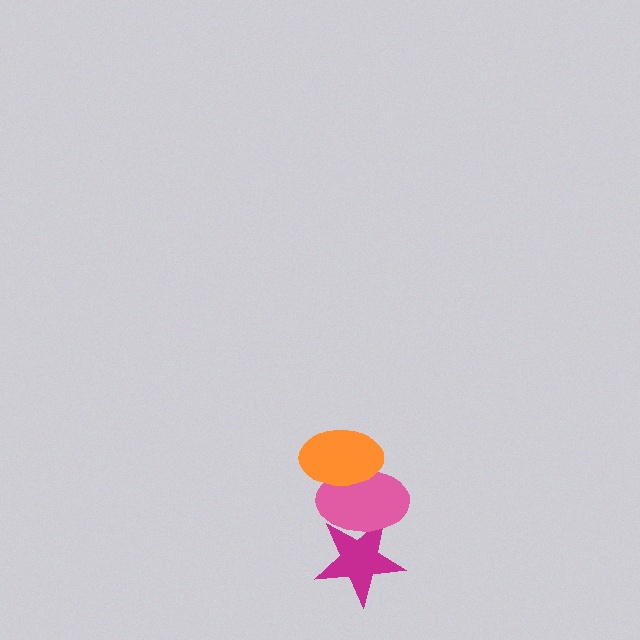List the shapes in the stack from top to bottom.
From top to bottom: the orange ellipse, the pink ellipse, the magenta star.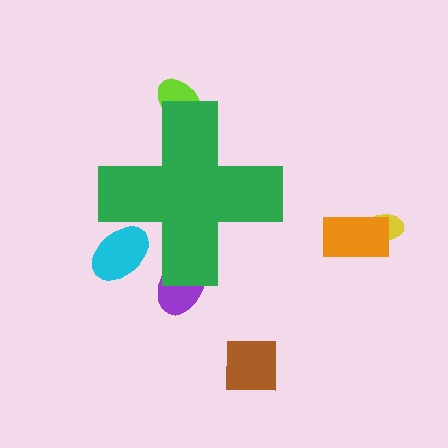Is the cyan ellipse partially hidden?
Yes, the cyan ellipse is partially hidden behind the green cross.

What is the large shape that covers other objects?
A green cross.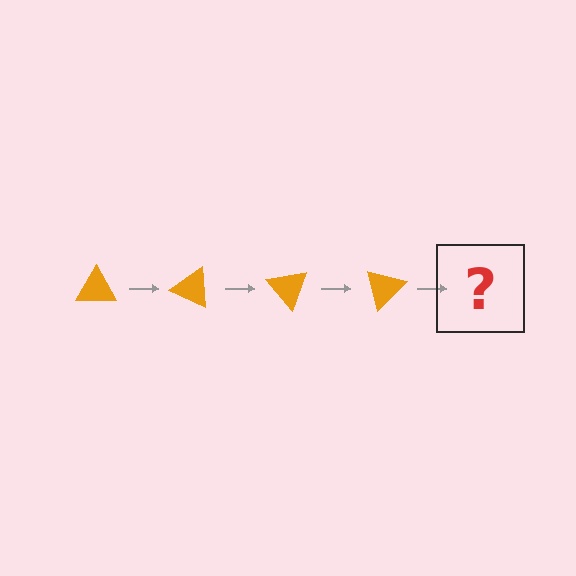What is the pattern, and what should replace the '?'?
The pattern is that the triangle rotates 25 degrees each step. The '?' should be an orange triangle rotated 100 degrees.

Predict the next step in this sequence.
The next step is an orange triangle rotated 100 degrees.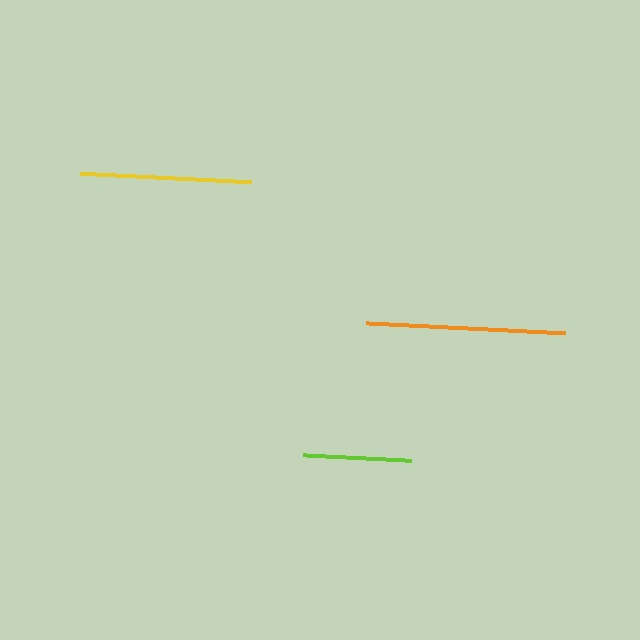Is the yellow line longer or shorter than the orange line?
The orange line is longer than the yellow line.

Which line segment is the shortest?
The lime line is the shortest at approximately 108 pixels.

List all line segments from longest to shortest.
From longest to shortest: orange, yellow, lime.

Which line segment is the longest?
The orange line is the longest at approximately 199 pixels.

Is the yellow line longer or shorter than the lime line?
The yellow line is longer than the lime line.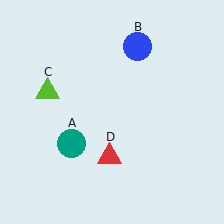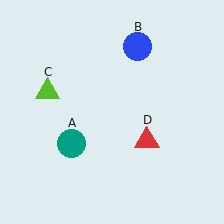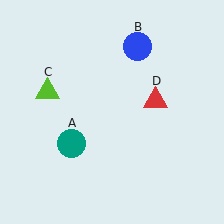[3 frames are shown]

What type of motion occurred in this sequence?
The red triangle (object D) rotated counterclockwise around the center of the scene.